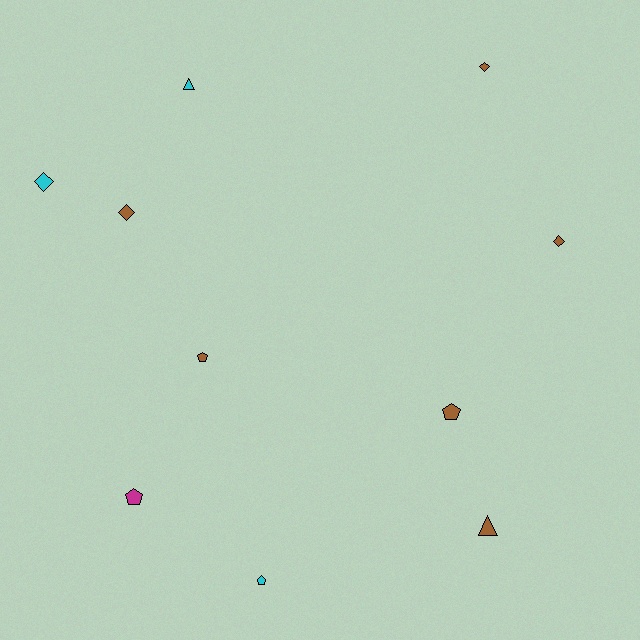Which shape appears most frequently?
Diamond, with 4 objects.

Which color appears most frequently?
Brown, with 6 objects.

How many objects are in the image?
There are 10 objects.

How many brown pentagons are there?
There are 2 brown pentagons.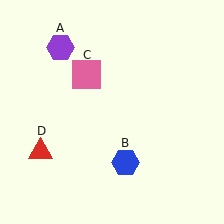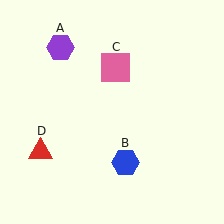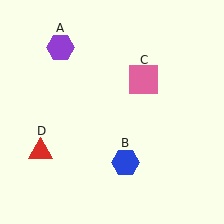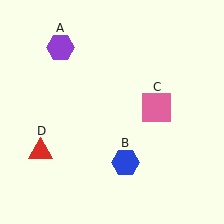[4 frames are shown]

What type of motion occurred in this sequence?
The pink square (object C) rotated clockwise around the center of the scene.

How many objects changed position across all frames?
1 object changed position: pink square (object C).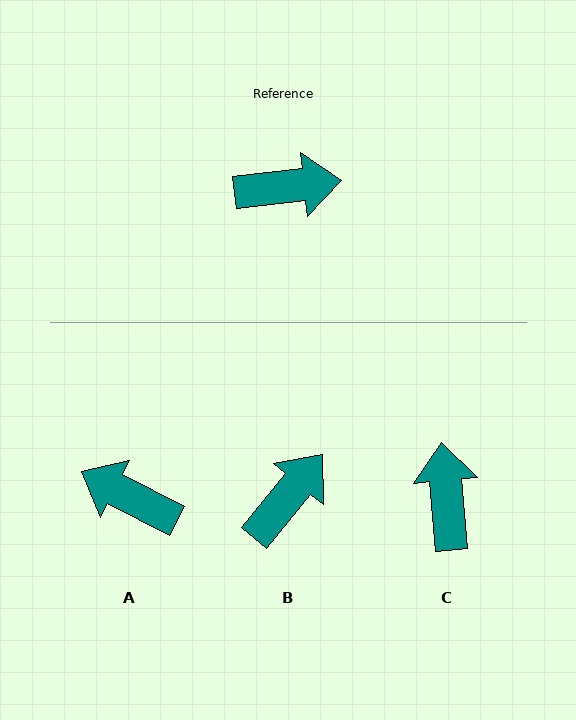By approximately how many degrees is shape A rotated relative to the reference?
Approximately 146 degrees counter-clockwise.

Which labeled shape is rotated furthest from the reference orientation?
A, about 146 degrees away.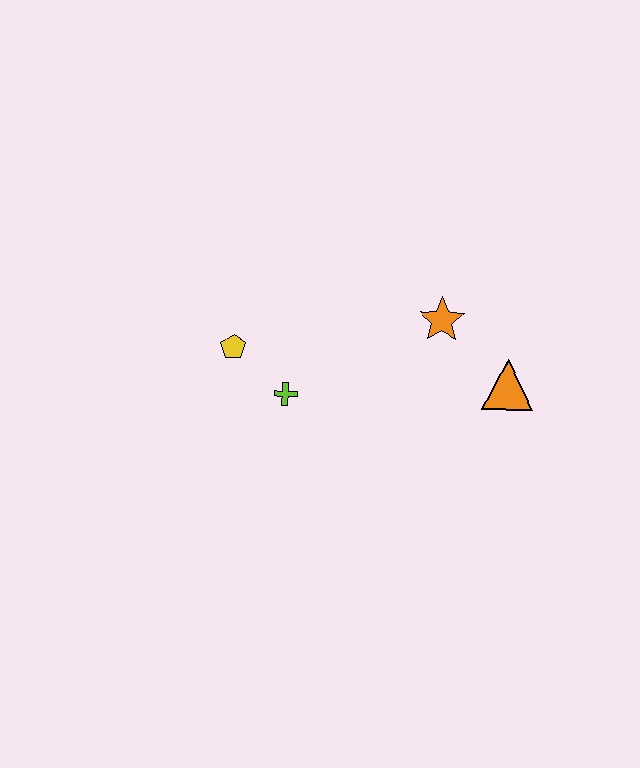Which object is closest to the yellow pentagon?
The lime cross is closest to the yellow pentagon.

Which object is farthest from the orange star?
The yellow pentagon is farthest from the orange star.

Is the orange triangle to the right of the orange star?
Yes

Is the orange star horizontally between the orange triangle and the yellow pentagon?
Yes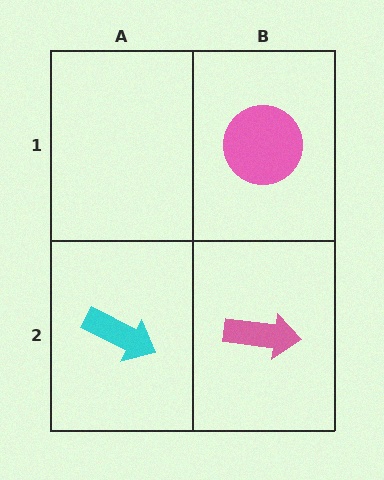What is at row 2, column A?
A cyan arrow.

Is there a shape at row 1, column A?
No, that cell is empty.